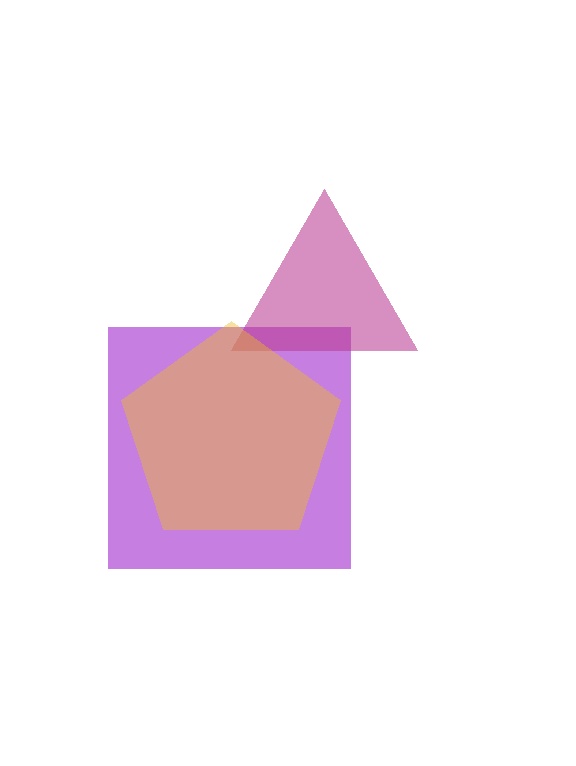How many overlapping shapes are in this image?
There are 3 overlapping shapes in the image.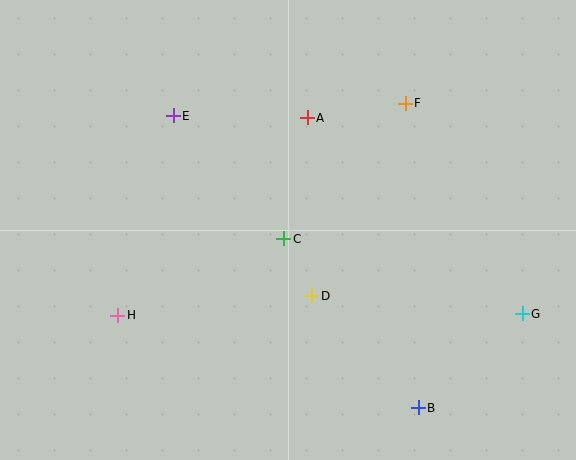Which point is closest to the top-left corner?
Point E is closest to the top-left corner.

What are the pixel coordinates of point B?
Point B is at (418, 408).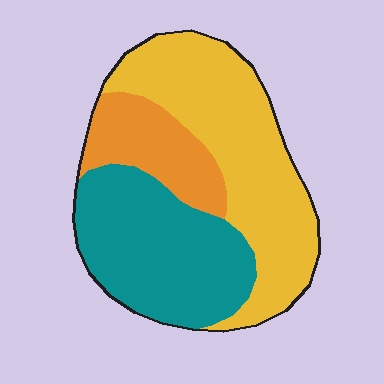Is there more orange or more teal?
Teal.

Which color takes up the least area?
Orange, at roughly 20%.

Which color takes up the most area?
Yellow, at roughly 45%.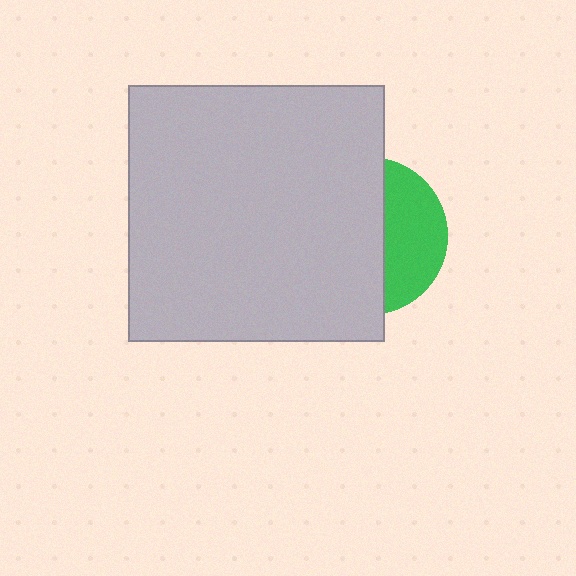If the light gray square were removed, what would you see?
You would see the complete green circle.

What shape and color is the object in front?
The object in front is a light gray square.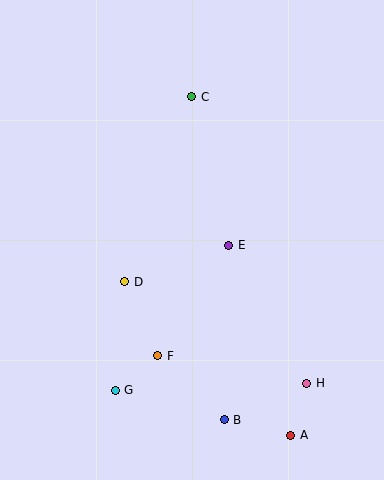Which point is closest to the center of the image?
Point E at (229, 245) is closest to the center.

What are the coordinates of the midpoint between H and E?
The midpoint between H and E is at (268, 314).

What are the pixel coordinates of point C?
Point C is at (192, 97).